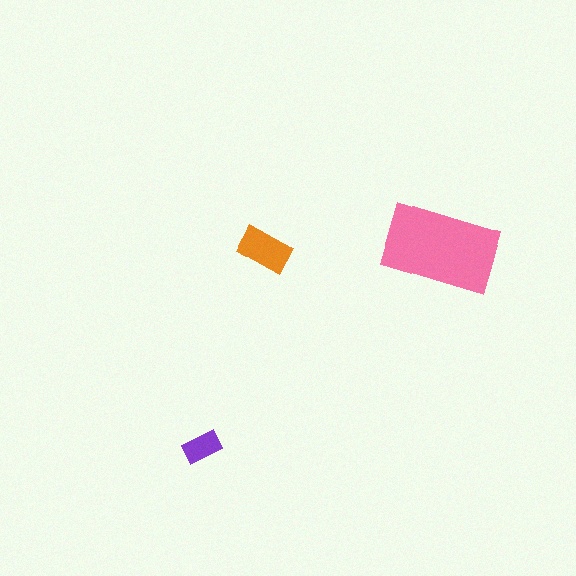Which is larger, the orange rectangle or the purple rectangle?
The orange one.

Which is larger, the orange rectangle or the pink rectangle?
The pink one.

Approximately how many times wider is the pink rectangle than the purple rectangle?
About 3 times wider.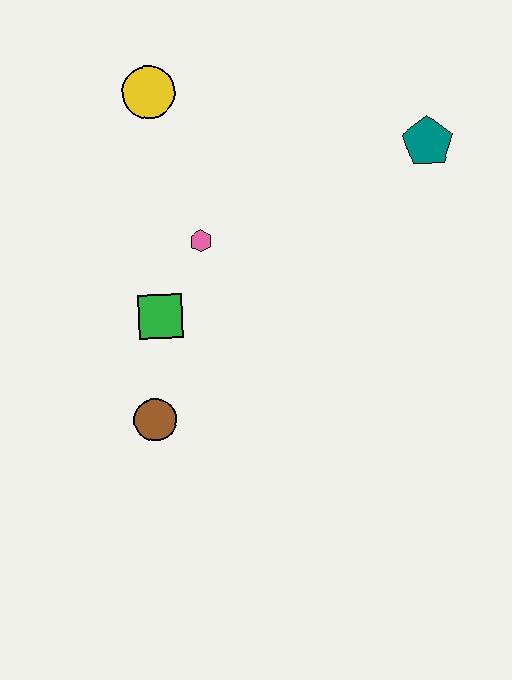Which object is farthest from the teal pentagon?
The brown circle is farthest from the teal pentagon.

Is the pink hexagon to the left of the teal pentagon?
Yes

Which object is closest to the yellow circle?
The pink hexagon is closest to the yellow circle.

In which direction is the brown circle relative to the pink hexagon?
The brown circle is below the pink hexagon.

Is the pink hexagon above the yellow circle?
No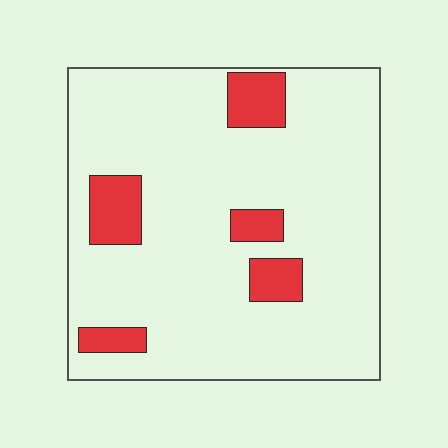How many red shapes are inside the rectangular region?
5.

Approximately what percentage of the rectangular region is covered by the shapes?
Approximately 15%.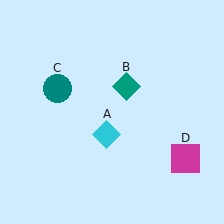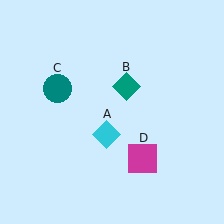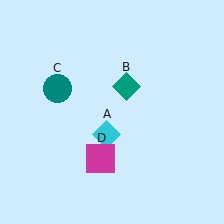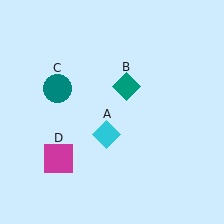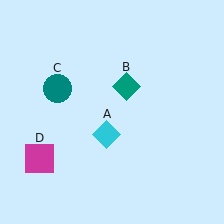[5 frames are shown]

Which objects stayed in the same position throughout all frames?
Cyan diamond (object A) and teal diamond (object B) and teal circle (object C) remained stationary.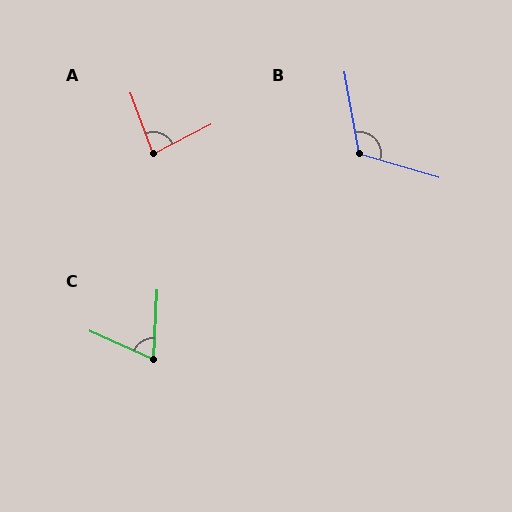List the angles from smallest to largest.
C (69°), A (84°), B (116°).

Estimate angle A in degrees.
Approximately 84 degrees.